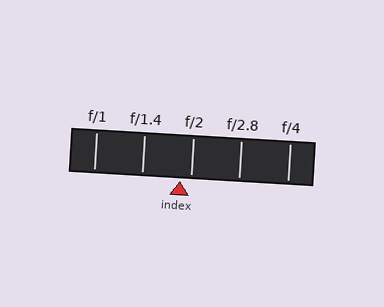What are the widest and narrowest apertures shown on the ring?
The widest aperture shown is f/1 and the narrowest is f/4.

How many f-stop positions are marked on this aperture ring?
There are 5 f-stop positions marked.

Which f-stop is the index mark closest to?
The index mark is closest to f/2.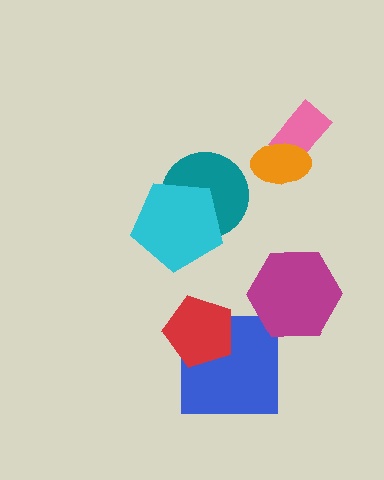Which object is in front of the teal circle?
The cyan pentagon is in front of the teal circle.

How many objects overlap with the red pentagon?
1 object overlaps with the red pentagon.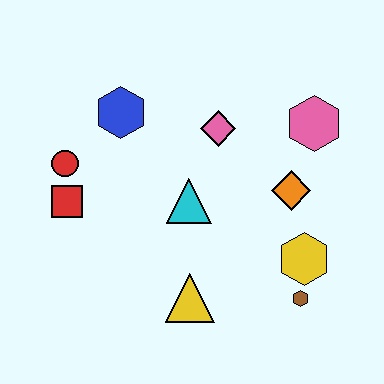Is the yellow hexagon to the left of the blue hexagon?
No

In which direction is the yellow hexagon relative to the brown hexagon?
The yellow hexagon is above the brown hexagon.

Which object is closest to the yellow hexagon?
The brown hexagon is closest to the yellow hexagon.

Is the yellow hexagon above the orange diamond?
No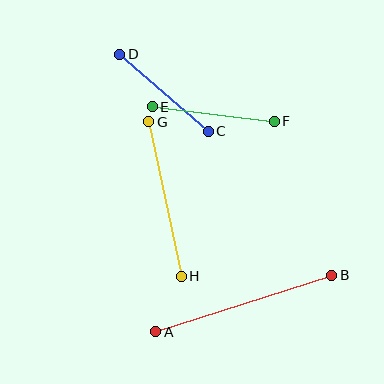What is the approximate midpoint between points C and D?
The midpoint is at approximately (164, 93) pixels.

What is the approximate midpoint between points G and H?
The midpoint is at approximately (165, 199) pixels.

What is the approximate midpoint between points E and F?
The midpoint is at approximately (213, 114) pixels.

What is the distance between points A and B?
The distance is approximately 185 pixels.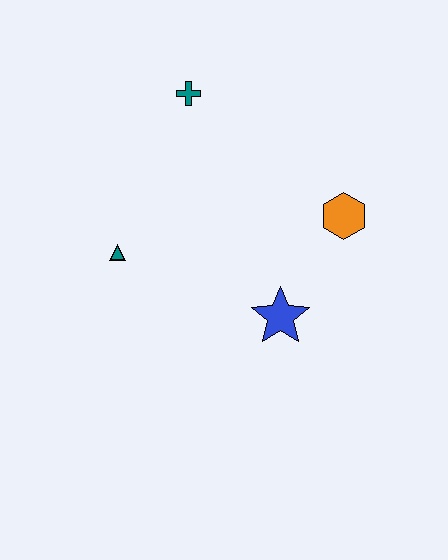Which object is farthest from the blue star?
The teal cross is farthest from the blue star.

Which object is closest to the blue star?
The orange hexagon is closest to the blue star.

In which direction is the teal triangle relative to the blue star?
The teal triangle is to the left of the blue star.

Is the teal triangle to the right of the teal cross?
No